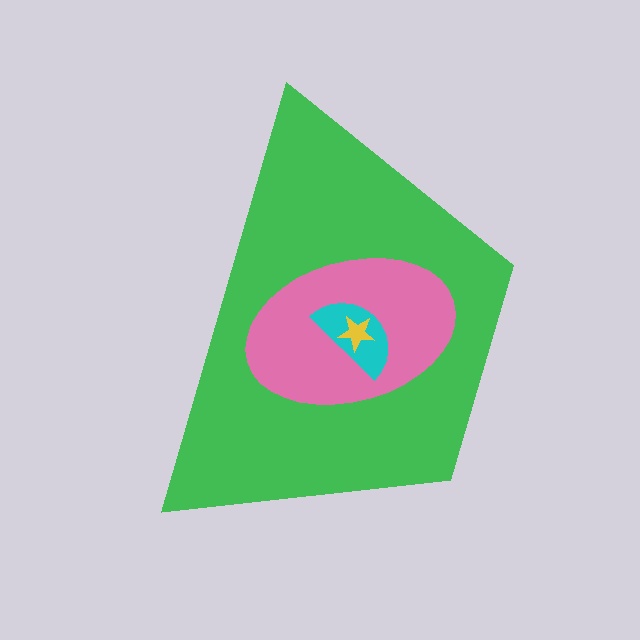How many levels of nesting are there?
4.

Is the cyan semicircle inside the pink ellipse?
Yes.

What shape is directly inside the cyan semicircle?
The yellow star.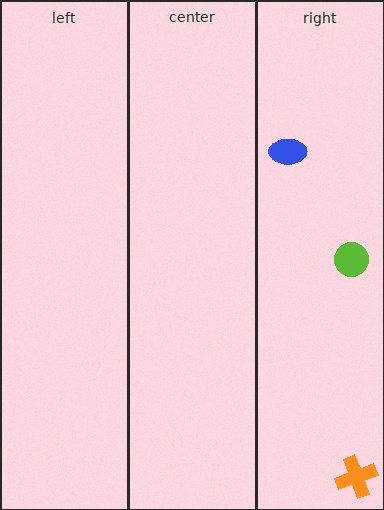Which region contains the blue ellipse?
The right region.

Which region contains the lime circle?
The right region.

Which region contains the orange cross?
The right region.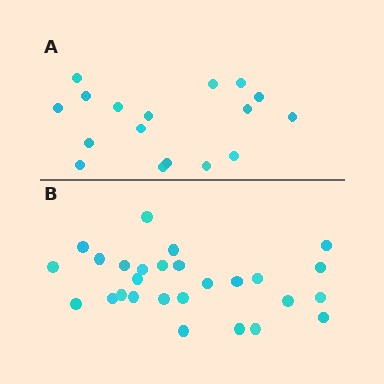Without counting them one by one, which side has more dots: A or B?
Region B (the bottom region) has more dots.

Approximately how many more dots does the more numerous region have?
Region B has roughly 10 or so more dots than region A.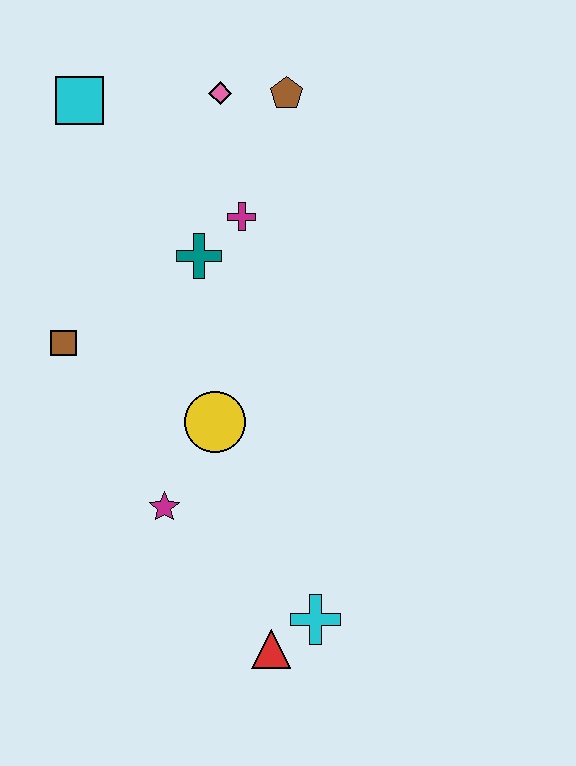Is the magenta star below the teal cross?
Yes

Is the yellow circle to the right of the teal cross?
Yes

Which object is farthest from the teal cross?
The red triangle is farthest from the teal cross.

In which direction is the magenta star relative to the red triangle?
The magenta star is above the red triangle.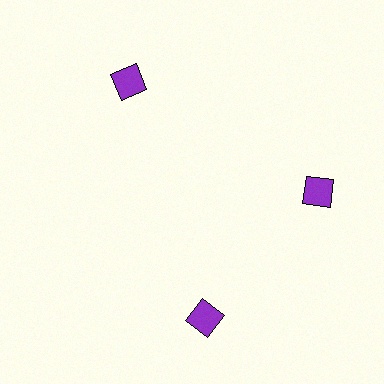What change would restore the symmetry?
The symmetry would be restored by rotating it back into even spacing with its neighbors so that all 3 squares sit at equal angles and equal distance from the center.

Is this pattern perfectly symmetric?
No. The 3 purple squares are arranged in a ring, but one element near the 7 o'clock position is rotated out of alignment along the ring, breaking the 3-fold rotational symmetry.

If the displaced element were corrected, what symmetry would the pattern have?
It would have 3-fold rotational symmetry — the pattern would map onto itself every 120 degrees.